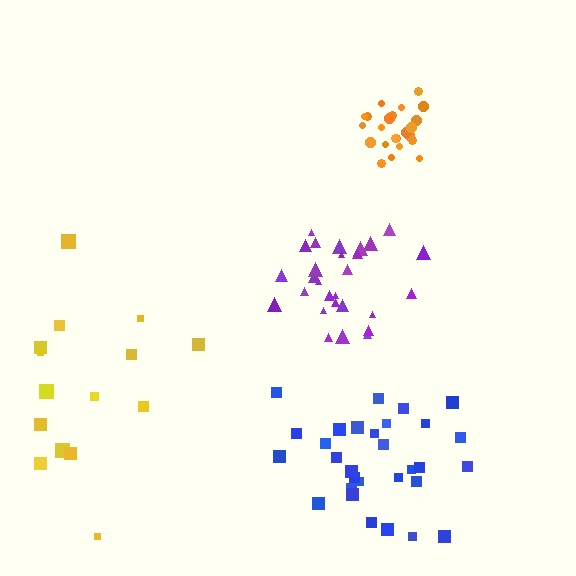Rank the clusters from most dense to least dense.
orange, purple, blue, yellow.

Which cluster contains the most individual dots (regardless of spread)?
Blue (30).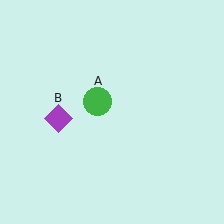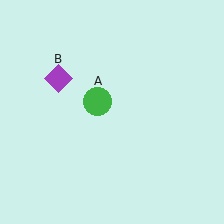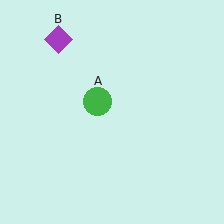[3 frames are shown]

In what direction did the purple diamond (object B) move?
The purple diamond (object B) moved up.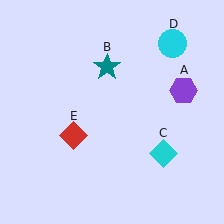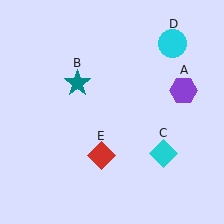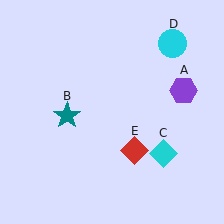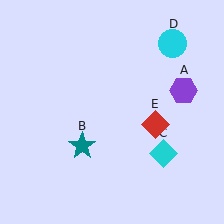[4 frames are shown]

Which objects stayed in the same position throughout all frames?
Purple hexagon (object A) and cyan diamond (object C) and cyan circle (object D) remained stationary.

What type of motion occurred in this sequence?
The teal star (object B), red diamond (object E) rotated counterclockwise around the center of the scene.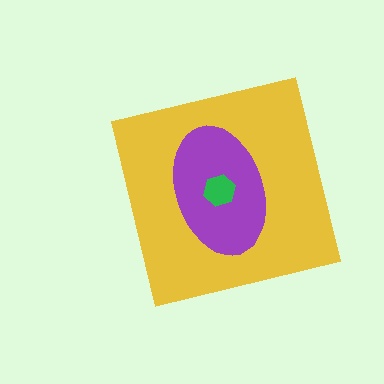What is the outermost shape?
The yellow square.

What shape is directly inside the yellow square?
The purple ellipse.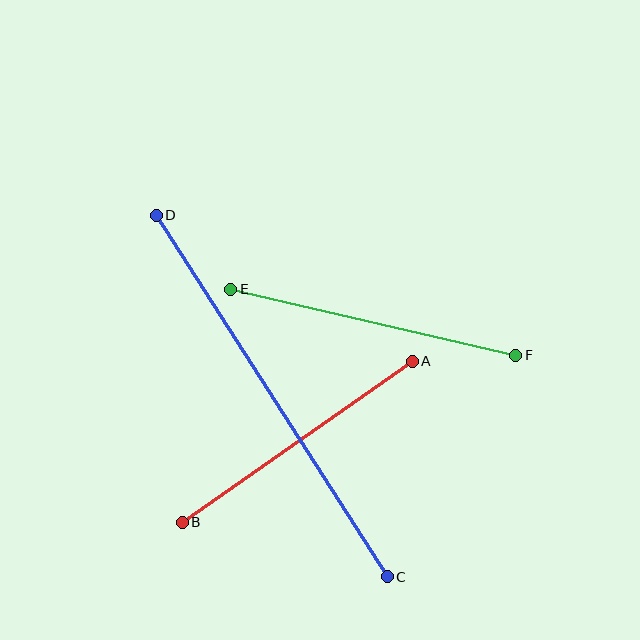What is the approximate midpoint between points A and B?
The midpoint is at approximately (297, 442) pixels.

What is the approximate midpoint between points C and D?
The midpoint is at approximately (272, 396) pixels.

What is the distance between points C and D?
The distance is approximately 429 pixels.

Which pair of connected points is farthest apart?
Points C and D are farthest apart.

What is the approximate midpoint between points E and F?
The midpoint is at approximately (373, 322) pixels.